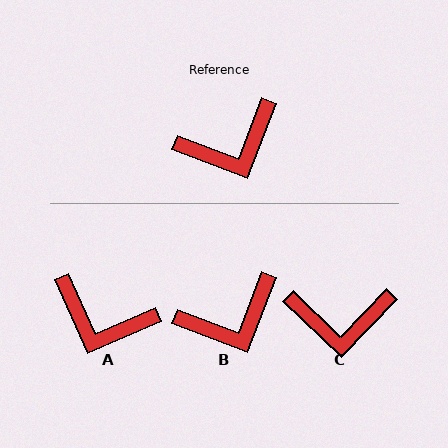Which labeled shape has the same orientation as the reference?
B.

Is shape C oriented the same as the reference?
No, it is off by about 23 degrees.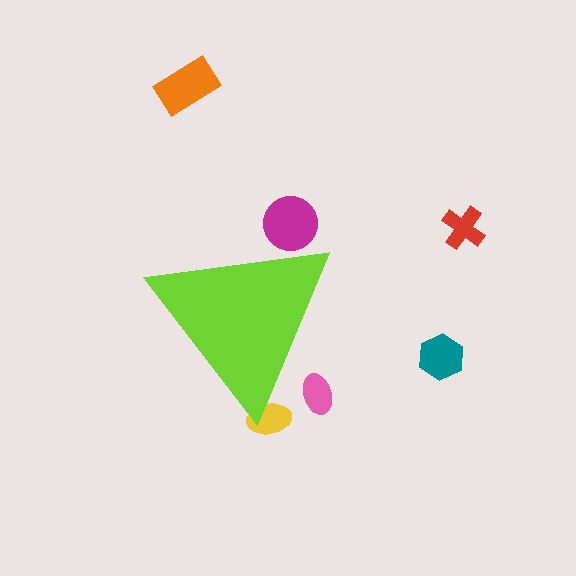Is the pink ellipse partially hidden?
Yes, the pink ellipse is partially hidden behind the lime triangle.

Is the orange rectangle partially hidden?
No, the orange rectangle is fully visible.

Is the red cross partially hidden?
No, the red cross is fully visible.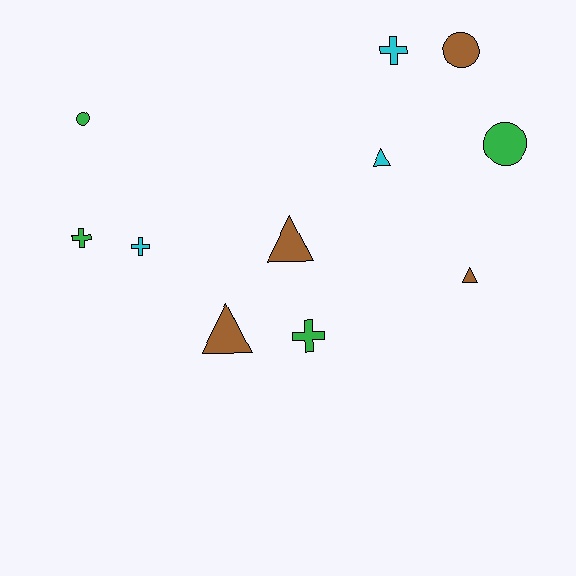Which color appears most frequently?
Green, with 4 objects.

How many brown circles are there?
There is 1 brown circle.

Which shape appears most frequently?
Triangle, with 4 objects.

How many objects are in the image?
There are 11 objects.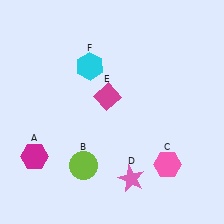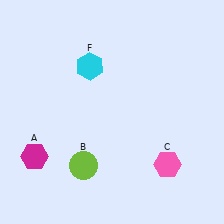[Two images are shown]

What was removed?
The magenta diamond (E), the pink star (D) were removed in Image 2.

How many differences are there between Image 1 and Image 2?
There are 2 differences between the two images.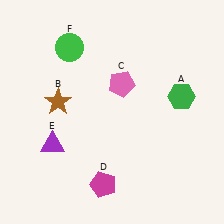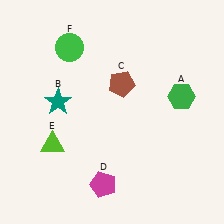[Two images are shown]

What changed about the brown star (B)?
In Image 1, B is brown. In Image 2, it changed to teal.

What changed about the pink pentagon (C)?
In Image 1, C is pink. In Image 2, it changed to brown.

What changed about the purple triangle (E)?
In Image 1, E is purple. In Image 2, it changed to lime.